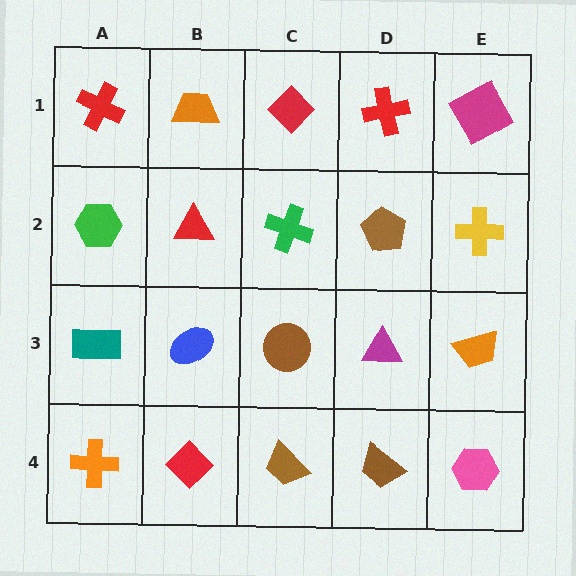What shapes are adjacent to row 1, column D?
A brown pentagon (row 2, column D), a red diamond (row 1, column C), a magenta square (row 1, column E).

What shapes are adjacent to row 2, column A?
A red cross (row 1, column A), a teal rectangle (row 3, column A), a red triangle (row 2, column B).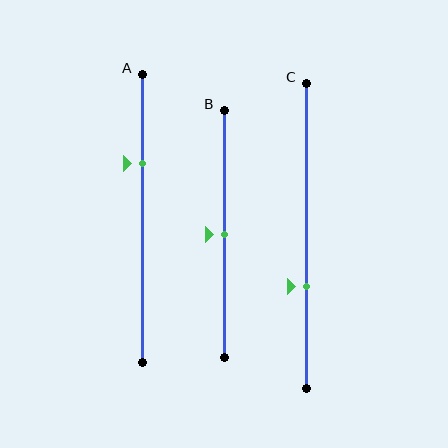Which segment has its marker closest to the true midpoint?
Segment B has its marker closest to the true midpoint.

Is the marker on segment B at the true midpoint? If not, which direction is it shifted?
Yes, the marker on segment B is at the true midpoint.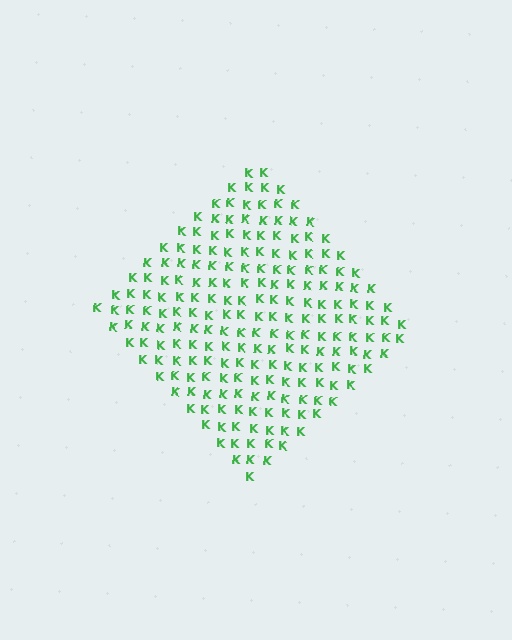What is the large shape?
The large shape is a diamond.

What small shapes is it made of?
It is made of small letter K's.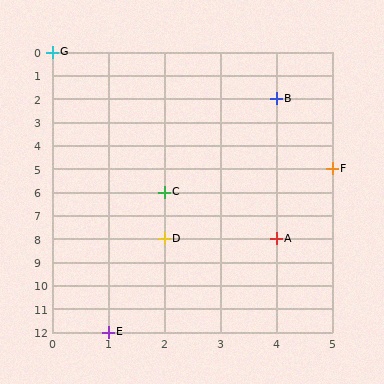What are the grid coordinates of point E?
Point E is at grid coordinates (1, 12).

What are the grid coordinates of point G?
Point G is at grid coordinates (0, 0).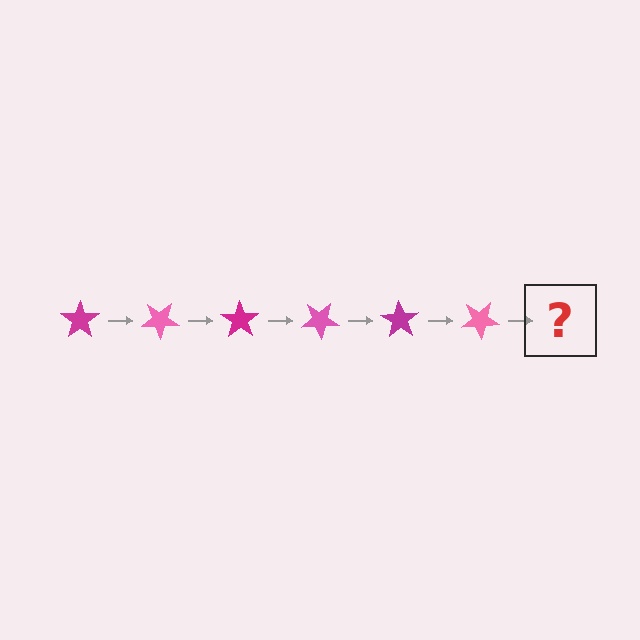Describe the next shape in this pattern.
It should be a magenta star, rotated 210 degrees from the start.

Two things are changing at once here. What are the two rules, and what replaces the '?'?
The two rules are that it rotates 35 degrees each step and the color cycles through magenta and pink. The '?' should be a magenta star, rotated 210 degrees from the start.